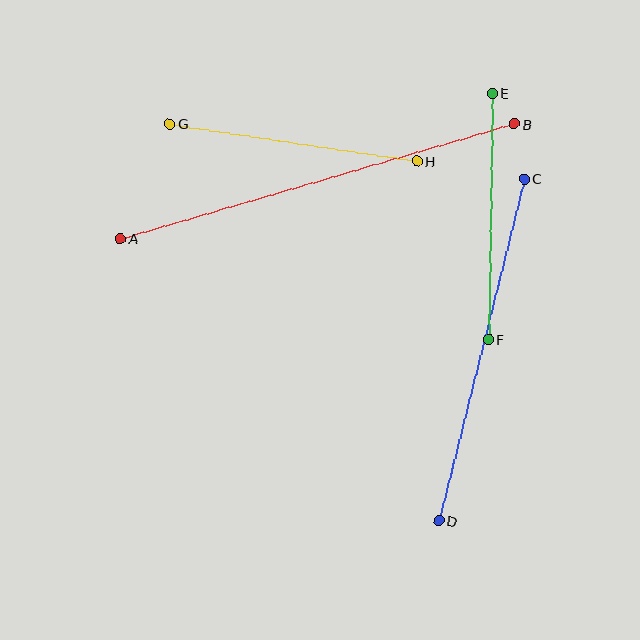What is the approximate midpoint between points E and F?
The midpoint is at approximately (490, 216) pixels.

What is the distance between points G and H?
The distance is approximately 250 pixels.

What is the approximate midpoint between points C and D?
The midpoint is at approximately (481, 350) pixels.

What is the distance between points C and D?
The distance is approximately 352 pixels.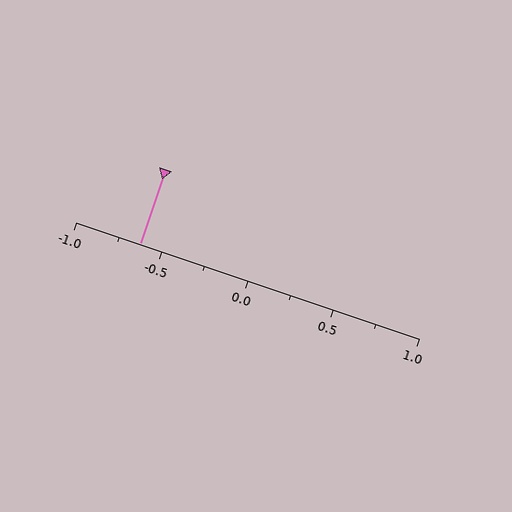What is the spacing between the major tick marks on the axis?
The major ticks are spaced 0.5 apart.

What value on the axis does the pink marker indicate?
The marker indicates approximately -0.62.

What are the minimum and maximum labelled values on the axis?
The axis runs from -1.0 to 1.0.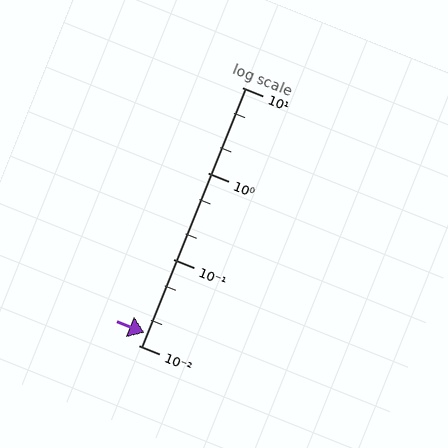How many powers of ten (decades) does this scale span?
The scale spans 3 decades, from 0.01 to 10.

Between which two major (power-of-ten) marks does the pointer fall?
The pointer is between 0.01 and 0.1.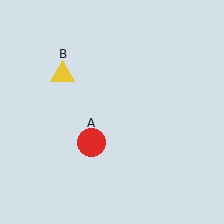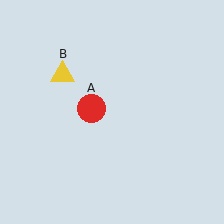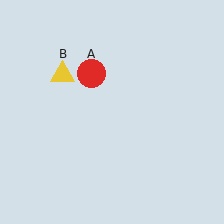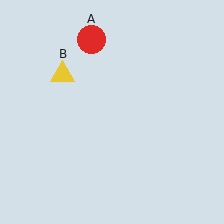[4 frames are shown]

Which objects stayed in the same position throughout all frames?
Yellow triangle (object B) remained stationary.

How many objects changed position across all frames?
1 object changed position: red circle (object A).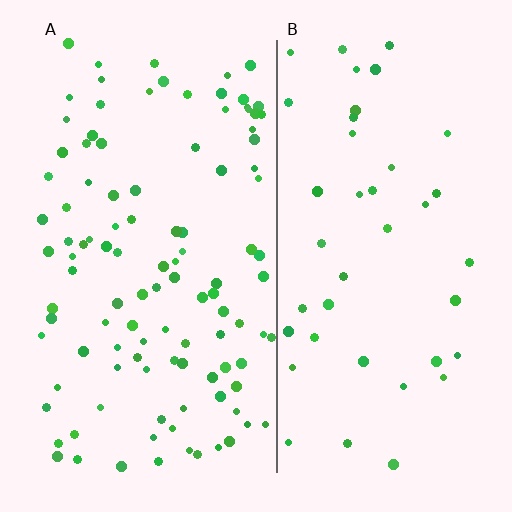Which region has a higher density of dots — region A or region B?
A (the left).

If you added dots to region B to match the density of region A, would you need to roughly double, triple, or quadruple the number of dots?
Approximately triple.